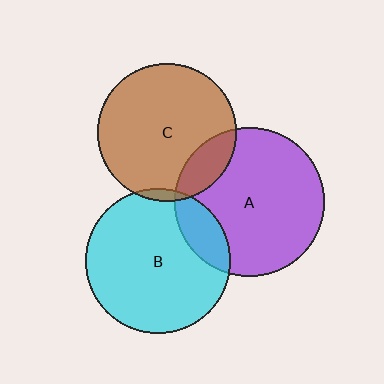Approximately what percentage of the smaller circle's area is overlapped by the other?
Approximately 15%.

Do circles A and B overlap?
Yes.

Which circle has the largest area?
Circle A (purple).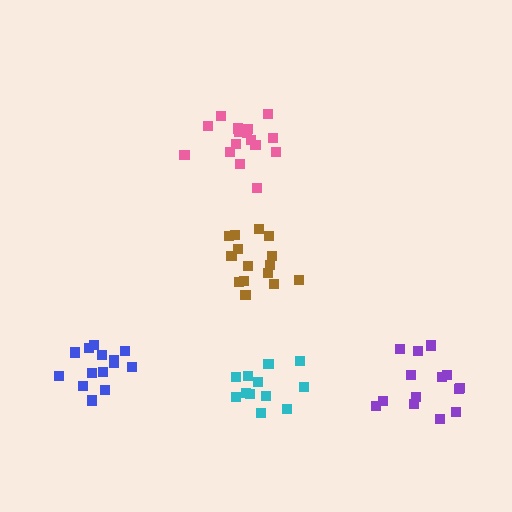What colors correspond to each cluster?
The clusters are colored: blue, purple, cyan, pink, brown.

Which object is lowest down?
The cyan cluster is bottommost.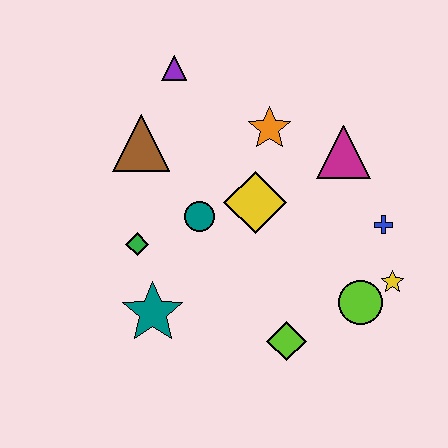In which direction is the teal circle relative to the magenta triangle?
The teal circle is to the left of the magenta triangle.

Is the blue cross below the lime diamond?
No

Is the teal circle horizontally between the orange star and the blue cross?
No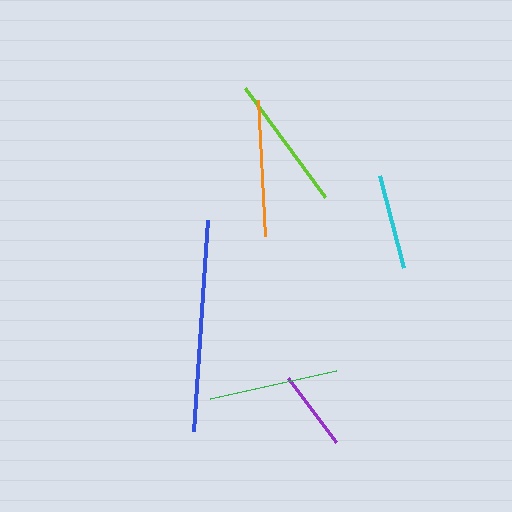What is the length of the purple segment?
The purple segment is approximately 79 pixels long.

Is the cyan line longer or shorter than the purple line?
The cyan line is longer than the purple line.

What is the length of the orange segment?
The orange segment is approximately 136 pixels long.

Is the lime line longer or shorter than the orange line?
The orange line is longer than the lime line.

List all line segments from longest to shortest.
From longest to shortest: blue, orange, lime, green, cyan, purple.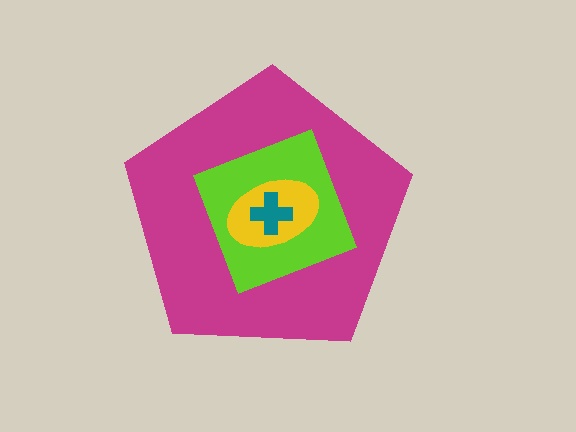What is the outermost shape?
The magenta pentagon.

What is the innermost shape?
The teal cross.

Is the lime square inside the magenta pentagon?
Yes.